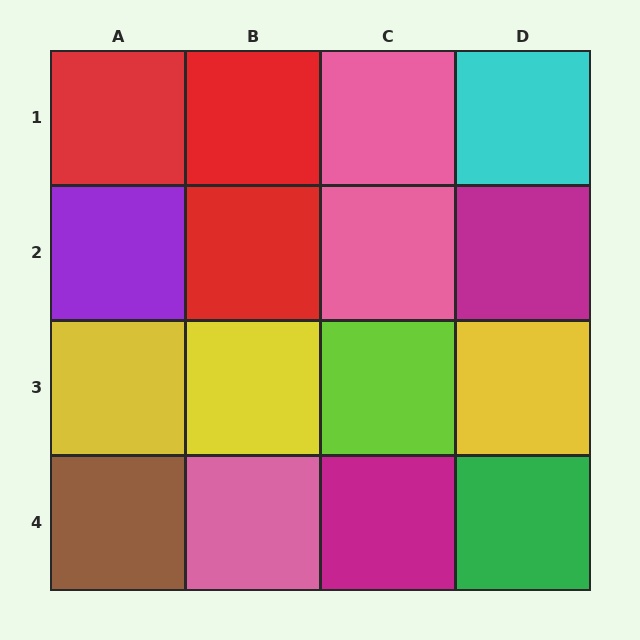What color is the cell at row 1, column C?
Pink.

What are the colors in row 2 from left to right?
Purple, red, pink, magenta.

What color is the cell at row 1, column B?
Red.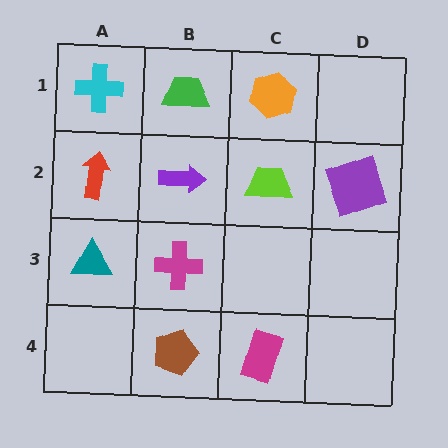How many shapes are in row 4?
2 shapes.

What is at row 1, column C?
An orange hexagon.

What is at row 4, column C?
A magenta rectangle.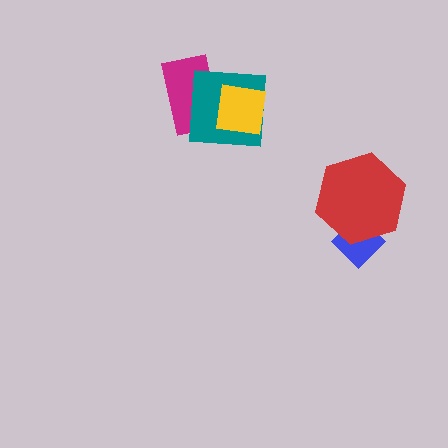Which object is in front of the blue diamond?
The red hexagon is in front of the blue diamond.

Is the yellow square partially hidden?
No, no other shape covers it.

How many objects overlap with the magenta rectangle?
2 objects overlap with the magenta rectangle.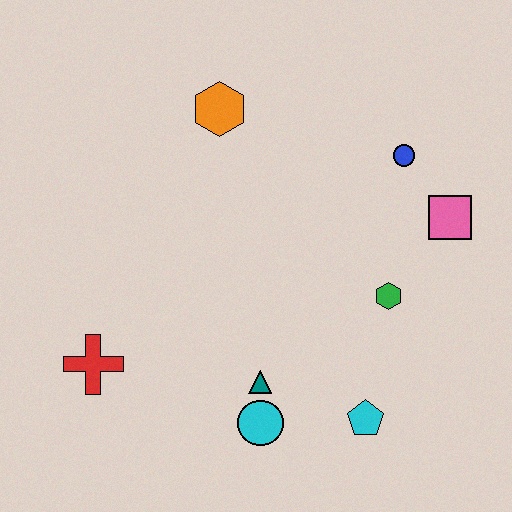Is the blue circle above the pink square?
Yes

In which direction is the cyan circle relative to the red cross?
The cyan circle is to the right of the red cross.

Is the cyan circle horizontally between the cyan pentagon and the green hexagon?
No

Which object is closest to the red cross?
The teal triangle is closest to the red cross.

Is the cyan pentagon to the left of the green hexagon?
Yes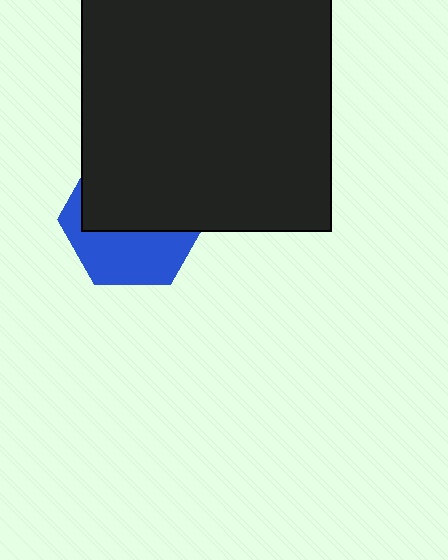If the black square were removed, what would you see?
You would see the complete blue hexagon.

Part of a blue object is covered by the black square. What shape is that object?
It is a hexagon.